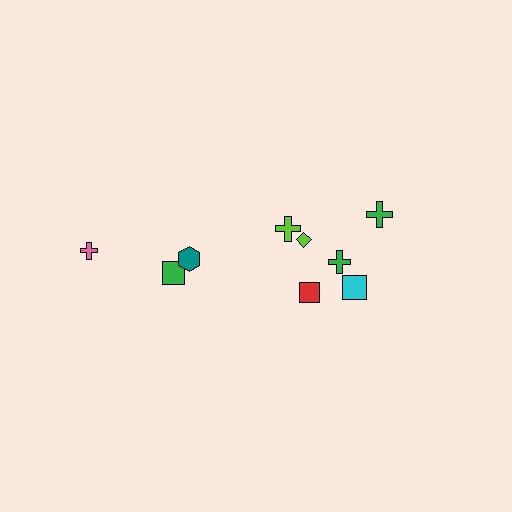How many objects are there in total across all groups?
There are 9 objects.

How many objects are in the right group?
There are 6 objects.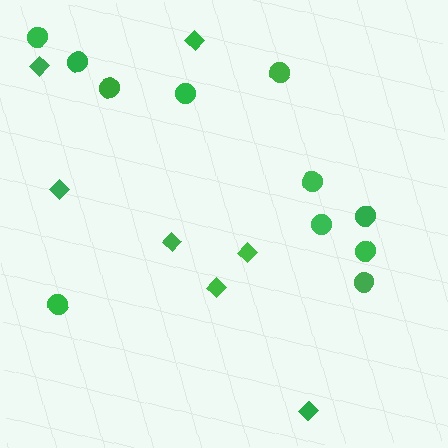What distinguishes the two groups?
There are 2 groups: one group of circles (11) and one group of diamonds (7).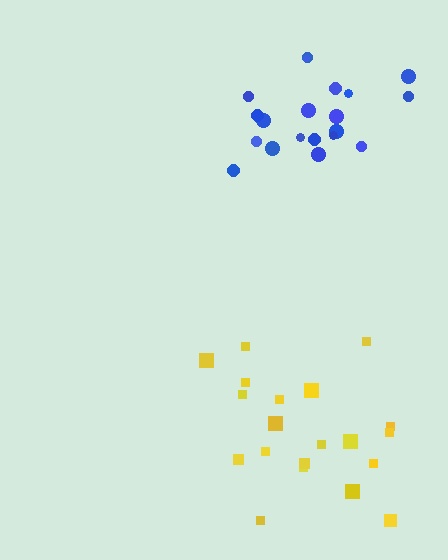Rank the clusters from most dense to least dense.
blue, yellow.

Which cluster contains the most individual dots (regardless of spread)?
Blue (21).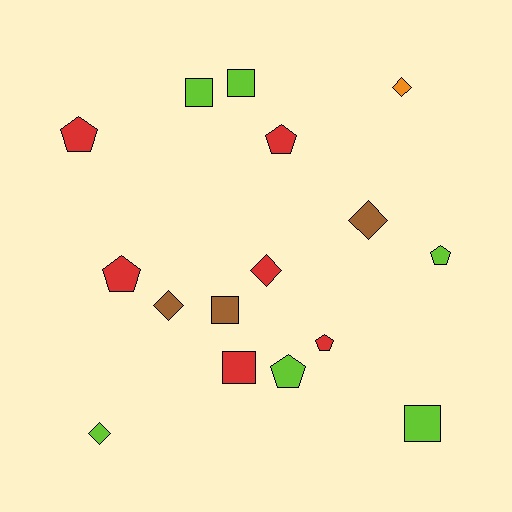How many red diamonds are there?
There is 1 red diamond.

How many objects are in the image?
There are 16 objects.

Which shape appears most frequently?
Pentagon, with 6 objects.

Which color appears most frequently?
Lime, with 6 objects.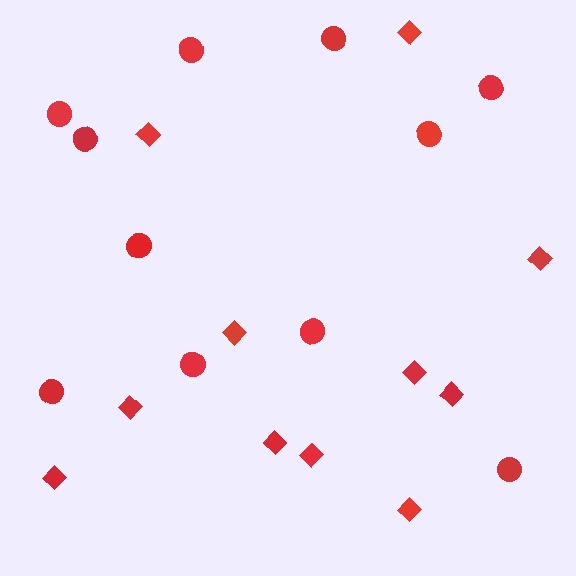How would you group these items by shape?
There are 2 groups: one group of diamonds (11) and one group of circles (11).